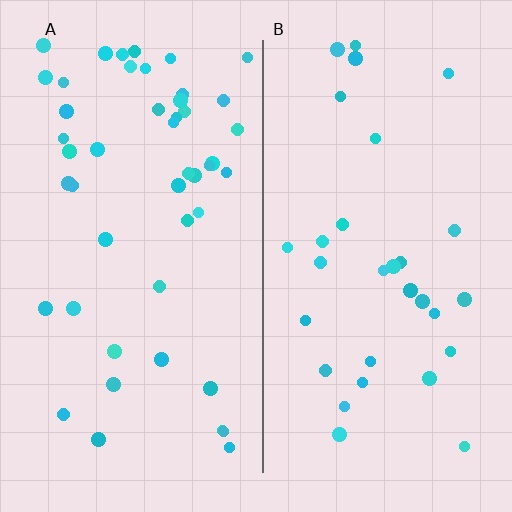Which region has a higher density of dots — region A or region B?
A (the left).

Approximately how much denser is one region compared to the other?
Approximately 1.6× — region A over region B.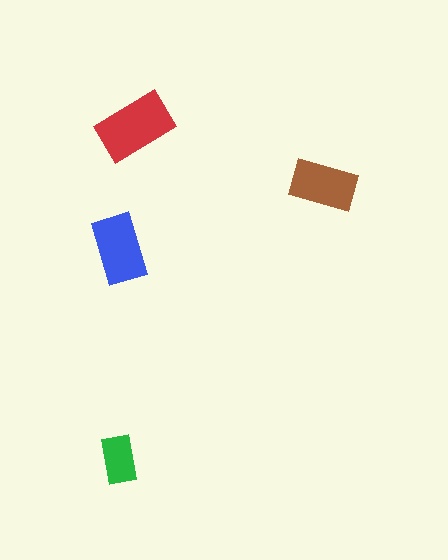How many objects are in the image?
There are 4 objects in the image.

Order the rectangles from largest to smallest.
the red one, the blue one, the brown one, the green one.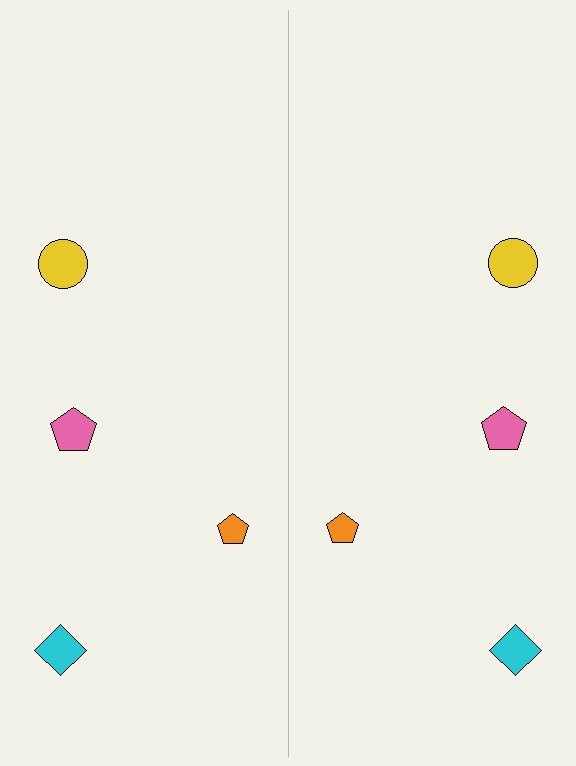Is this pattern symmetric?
Yes, this pattern has bilateral (reflection) symmetry.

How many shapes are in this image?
There are 8 shapes in this image.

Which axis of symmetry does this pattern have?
The pattern has a vertical axis of symmetry running through the center of the image.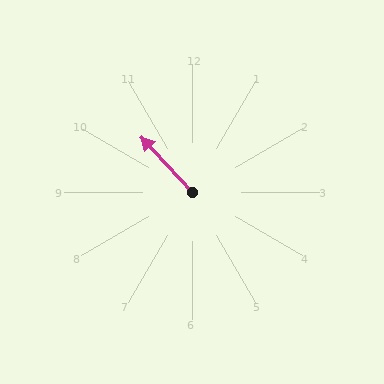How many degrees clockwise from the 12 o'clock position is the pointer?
Approximately 317 degrees.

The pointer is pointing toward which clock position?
Roughly 11 o'clock.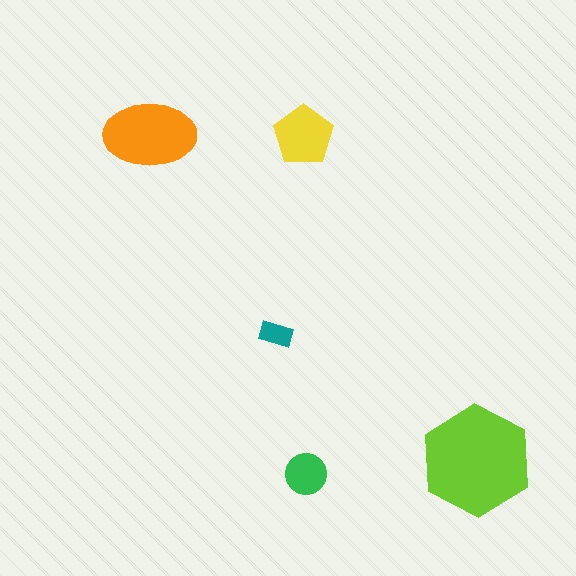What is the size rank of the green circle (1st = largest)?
4th.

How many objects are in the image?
There are 5 objects in the image.